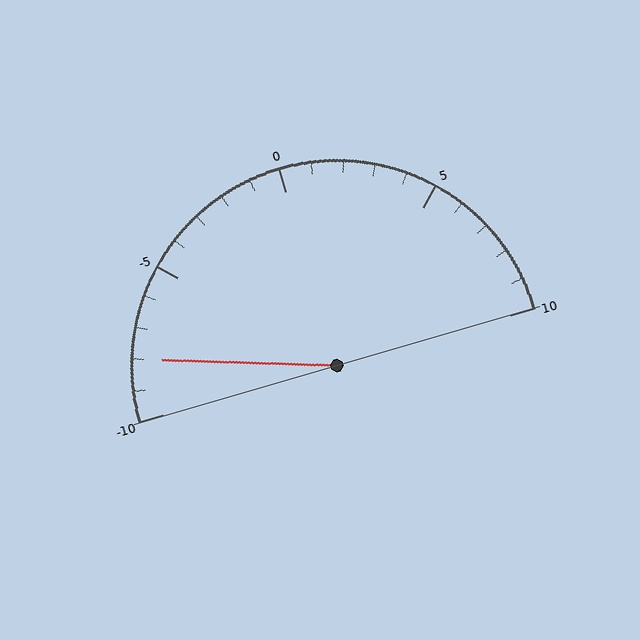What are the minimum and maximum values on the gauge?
The gauge ranges from -10 to 10.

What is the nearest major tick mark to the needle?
The nearest major tick mark is -10.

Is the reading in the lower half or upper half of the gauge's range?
The reading is in the lower half of the range (-10 to 10).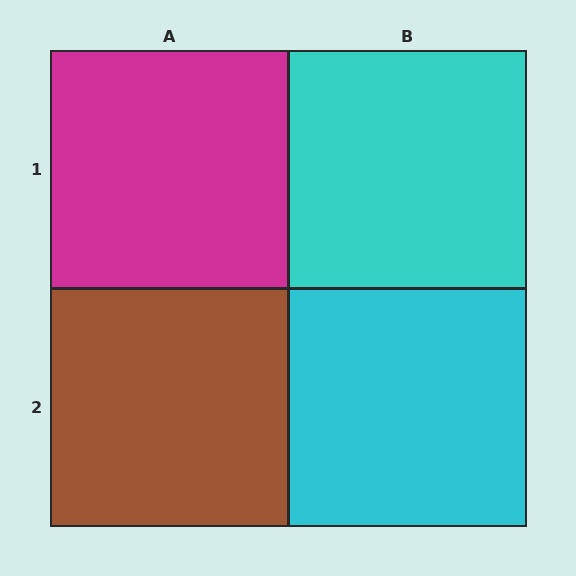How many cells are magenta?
1 cell is magenta.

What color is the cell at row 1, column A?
Magenta.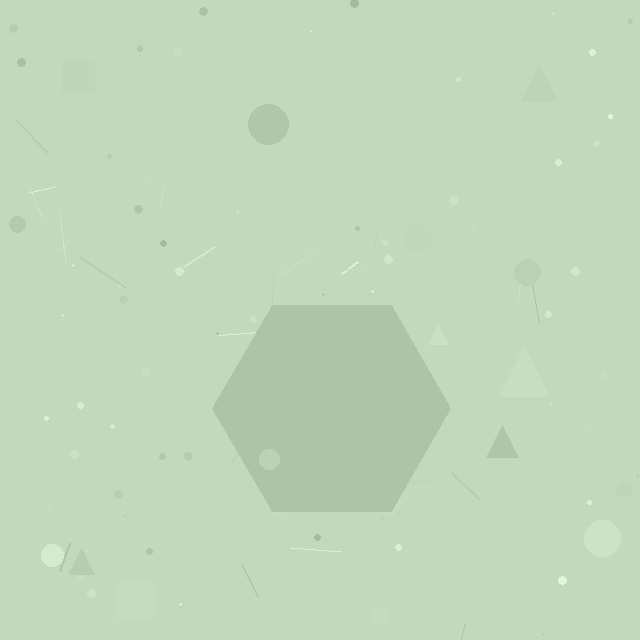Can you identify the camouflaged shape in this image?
The camouflaged shape is a hexagon.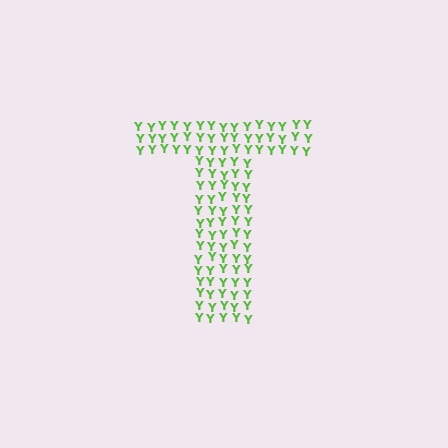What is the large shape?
The large shape is the letter T.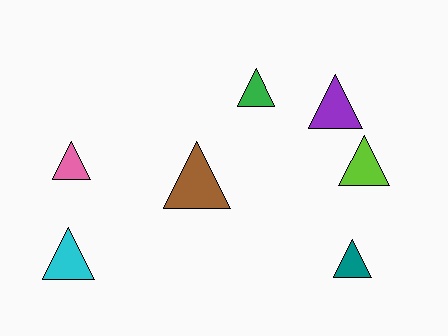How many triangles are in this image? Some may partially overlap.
There are 7 triangles.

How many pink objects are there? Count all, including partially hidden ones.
There is 1 pink object.